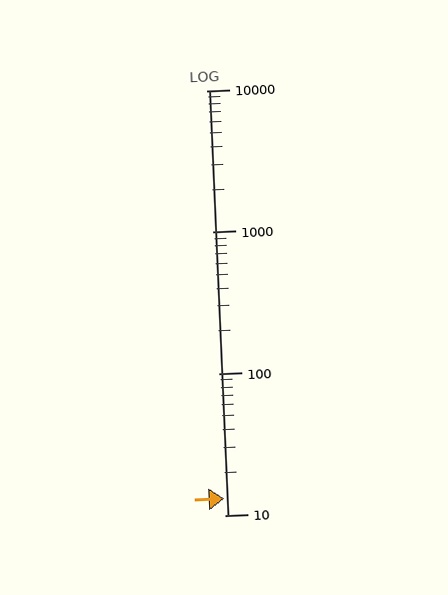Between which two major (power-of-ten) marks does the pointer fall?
The pointer is between 10 and 100.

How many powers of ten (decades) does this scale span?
The scale spans 3 decades, from 10 to 10000.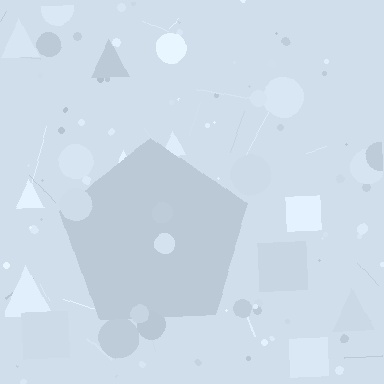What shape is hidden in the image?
A pentagon is hidden in the image.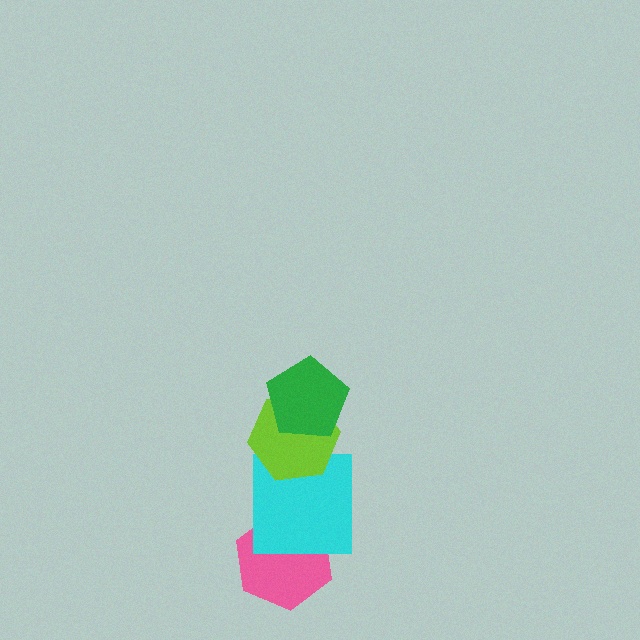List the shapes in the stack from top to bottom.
From top to bottom: the green pentagon, the lime hexagon, the cyan square, the pink hexagon.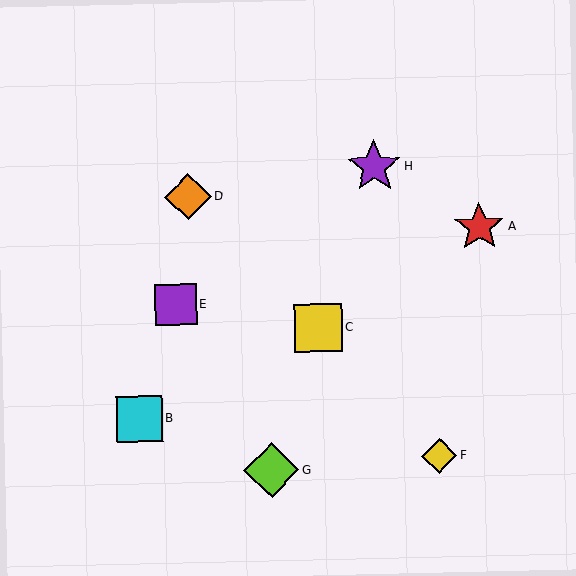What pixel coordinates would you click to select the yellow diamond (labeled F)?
Click at (439, 456) to select the yellow diamond F.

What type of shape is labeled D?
Shape D is an orange diamond.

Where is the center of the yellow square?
The center of the yellow square is at (318, 327).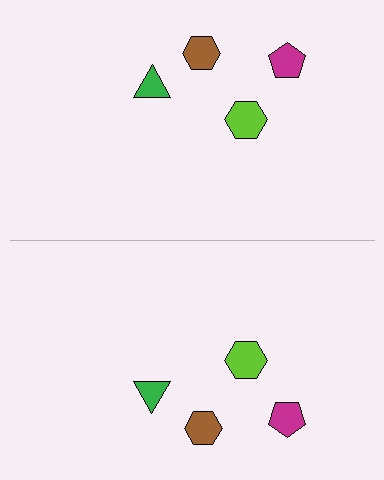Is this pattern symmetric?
Yes, this pattern has bilateral (reflection) symmetry.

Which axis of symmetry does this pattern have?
The pattern has a horizontal axis of symmetry running through the center of the image.